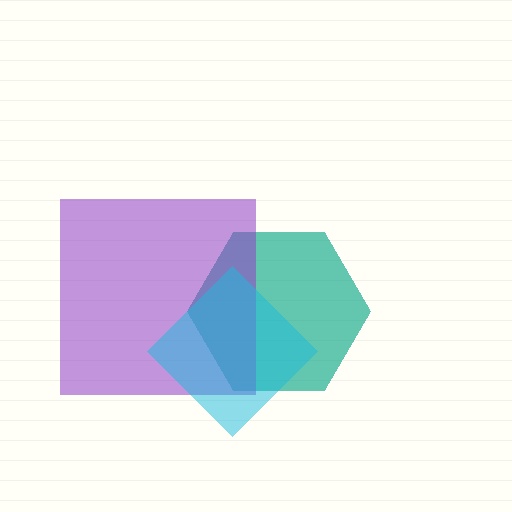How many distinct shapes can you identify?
There are 3 distinct shapes: a teal hexagon, a purple square, a cyan diamond.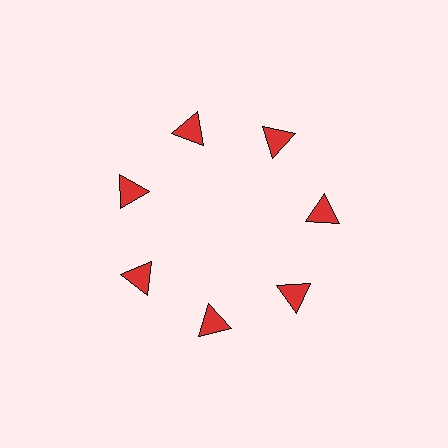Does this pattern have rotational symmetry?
Yes, this pattern has 7-fold rotational symmetry. It looks the same after rotating 51 degrees around the center.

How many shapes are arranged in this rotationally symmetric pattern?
There are 7 shapes, arranged in 7 groups of 1.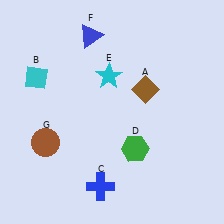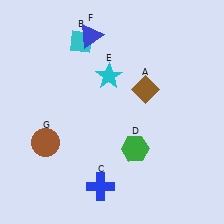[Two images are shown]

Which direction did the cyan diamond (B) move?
The cyan diamond (B) moved right.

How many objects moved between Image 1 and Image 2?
1 object moved between the two images.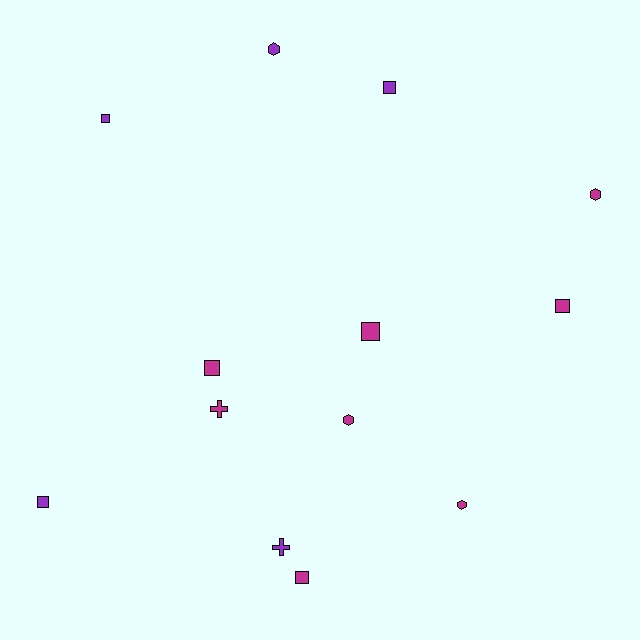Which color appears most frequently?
Magenta, with 8 objects.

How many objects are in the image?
There are 13 objects.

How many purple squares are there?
There are 3 purple squares.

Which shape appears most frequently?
Square, with 7 objects.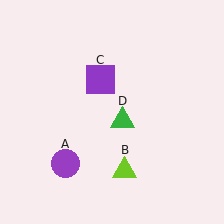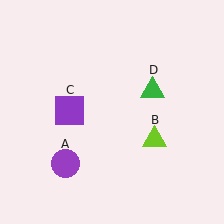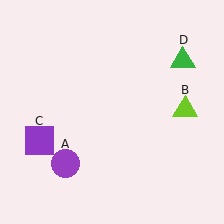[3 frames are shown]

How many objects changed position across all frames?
3 objects changed position: lime triangle (object B), purple square (object C), green triangle (object D).